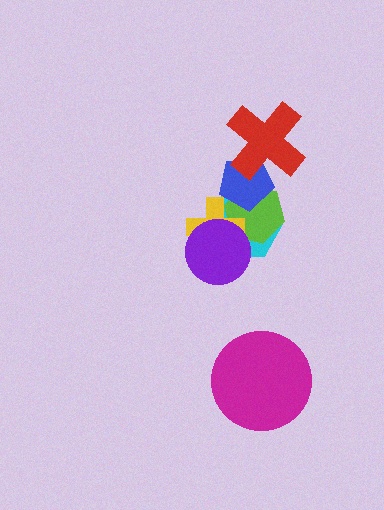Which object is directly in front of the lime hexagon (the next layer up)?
The yellow cross is directly in front of the lime hexagon.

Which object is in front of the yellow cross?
The purple circle is in front of the yellow cross.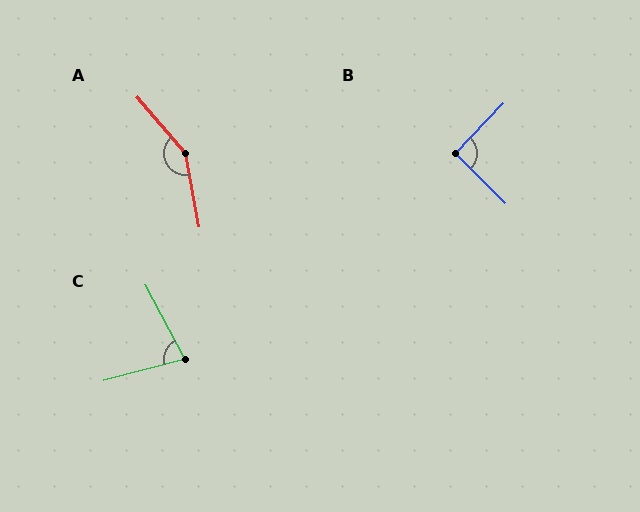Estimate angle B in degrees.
Approximately 91 degrees.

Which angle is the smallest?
C, at approximately 76 degrees.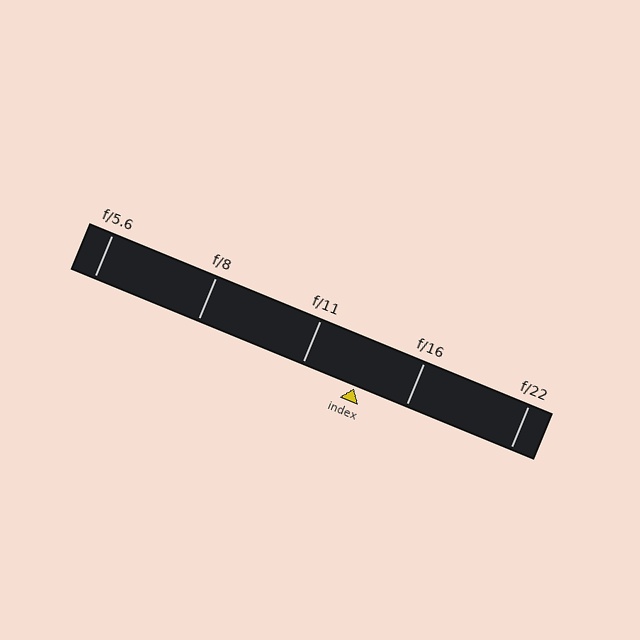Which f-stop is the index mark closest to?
The index mark is closest to f/16.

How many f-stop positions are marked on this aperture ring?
There are 5 f-stop positions marked.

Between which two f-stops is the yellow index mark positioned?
The index mark is between f/11 and f/16.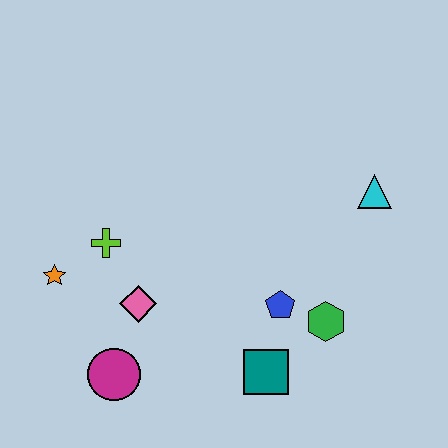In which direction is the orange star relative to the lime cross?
The orange star is to the left of the lime cross.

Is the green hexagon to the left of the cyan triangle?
Yes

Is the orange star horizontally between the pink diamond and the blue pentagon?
No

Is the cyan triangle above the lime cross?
Yes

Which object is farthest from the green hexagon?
The orange star is farthest from the green hexagon.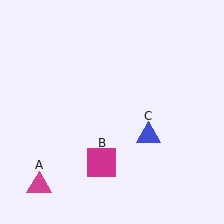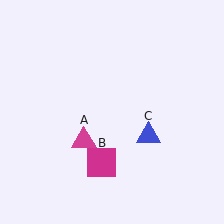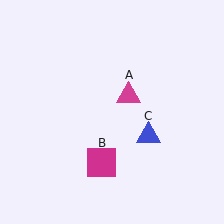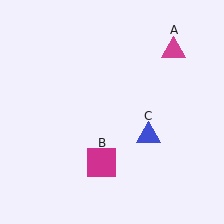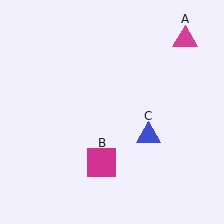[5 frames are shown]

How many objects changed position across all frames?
1 object changed position: magenta triangle (object A).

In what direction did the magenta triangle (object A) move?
The magenta triangle (object A) moved up and to the right.